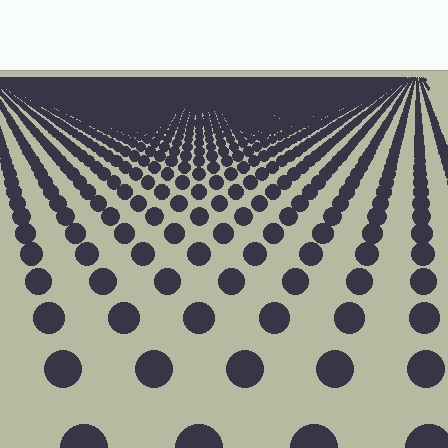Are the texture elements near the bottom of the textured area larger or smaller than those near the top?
Larger. Near the bottom, elements are closer to the viewer and appear at a bigger on-screen size.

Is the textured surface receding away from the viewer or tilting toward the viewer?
The surface is receding away from the viewer. Texture elements get smaller and denser toward the top.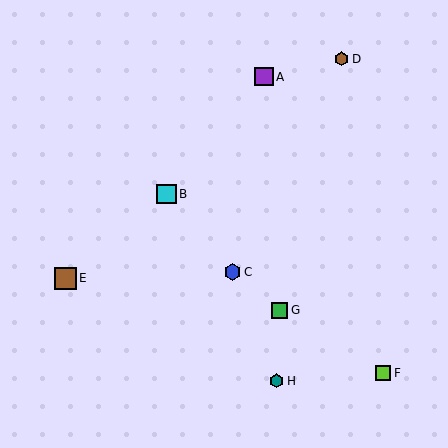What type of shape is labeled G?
Shape G is a green square.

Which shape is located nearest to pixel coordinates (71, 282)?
The brown square (labeled E) at (65, 278) is nearest to that location.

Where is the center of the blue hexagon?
The center of the blue hexagon is at (232, 272).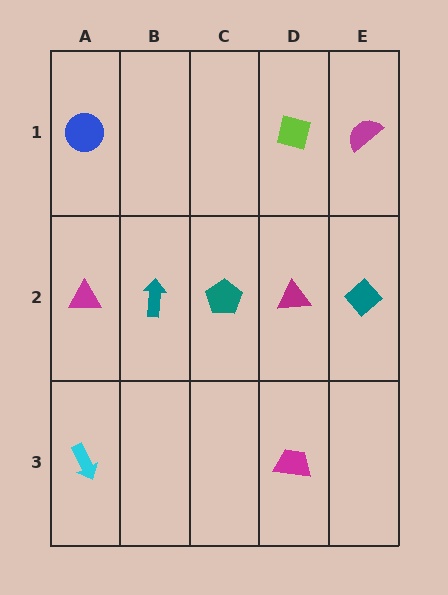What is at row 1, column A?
A blue circle.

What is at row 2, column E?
A teal diamond.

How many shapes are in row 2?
5 shapes.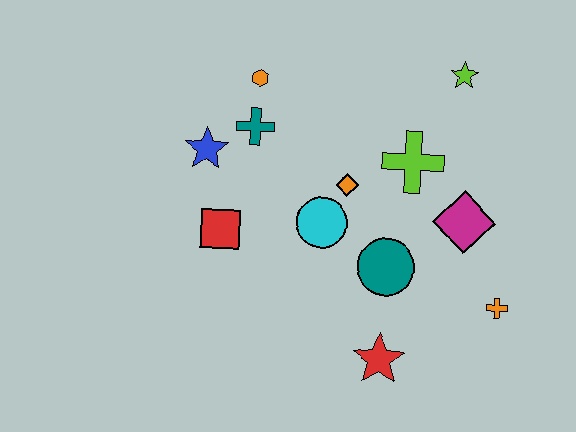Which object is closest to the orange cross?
The magenta diamond is closest to the orange cross.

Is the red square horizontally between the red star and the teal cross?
No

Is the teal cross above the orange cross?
Yes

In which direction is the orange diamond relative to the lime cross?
The orange diamond is to the left of the lime cross.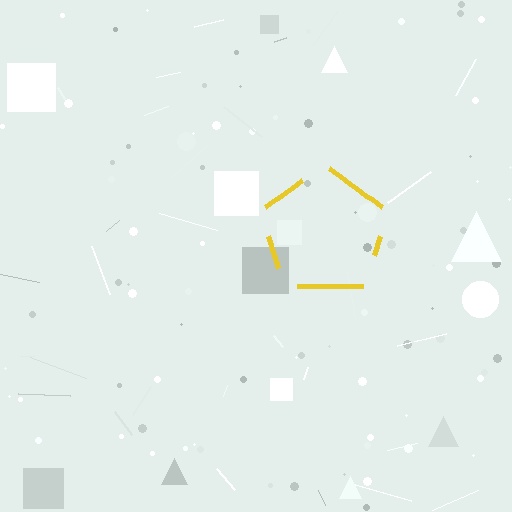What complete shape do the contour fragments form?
The contour fragments form a pentagon.